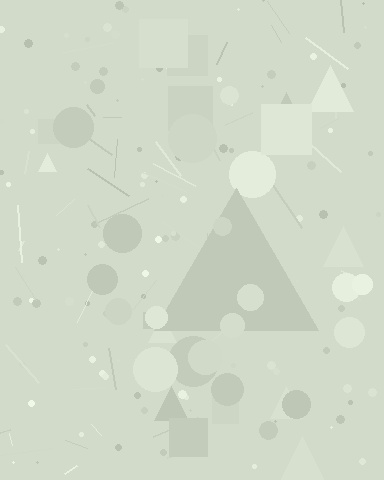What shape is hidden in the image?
A triangle is hidden in the image.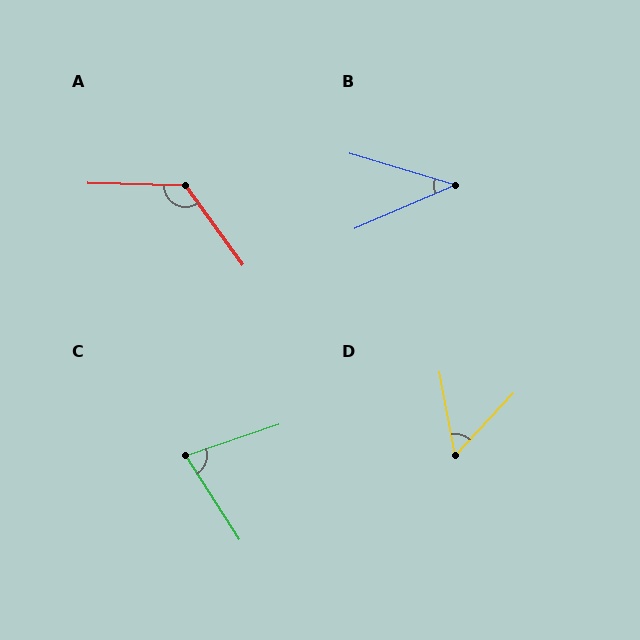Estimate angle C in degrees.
Approximately 76 degrees.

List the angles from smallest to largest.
B (40°), D (53°), C (76°), A (127°).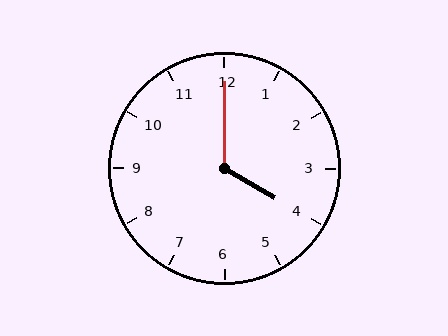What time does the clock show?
4:00.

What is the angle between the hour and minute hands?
Approximately 120 degrees.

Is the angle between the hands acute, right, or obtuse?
It is obtuse.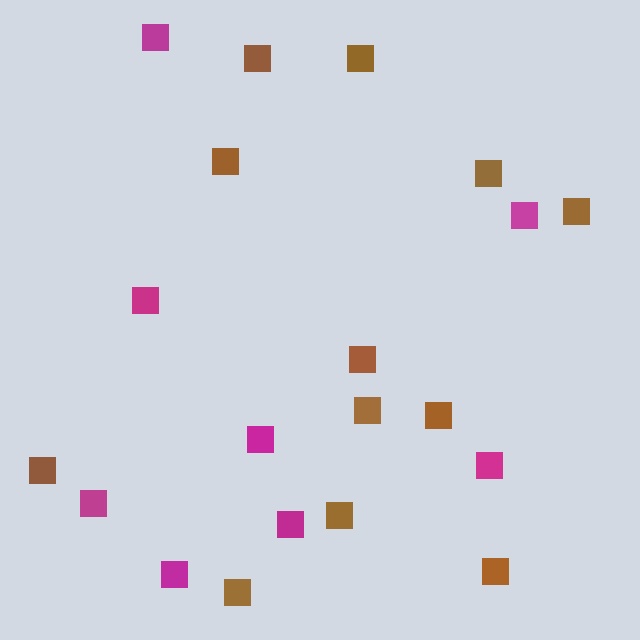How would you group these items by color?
There are 2 groups: one group of magenta squares (8) and one group of brown squares (12).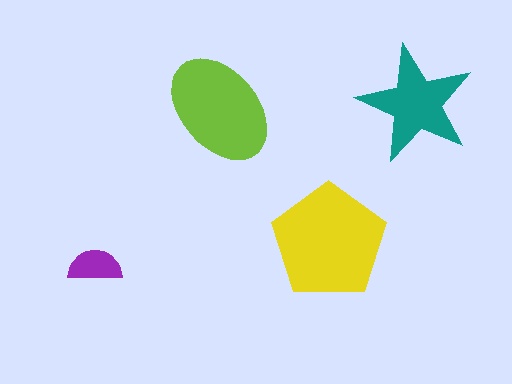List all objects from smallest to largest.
The purple semicircle, the teal star, the lime ellipse, the yellow pentagon.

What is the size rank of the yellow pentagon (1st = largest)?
1st.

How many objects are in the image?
There are 4 objects in the image.